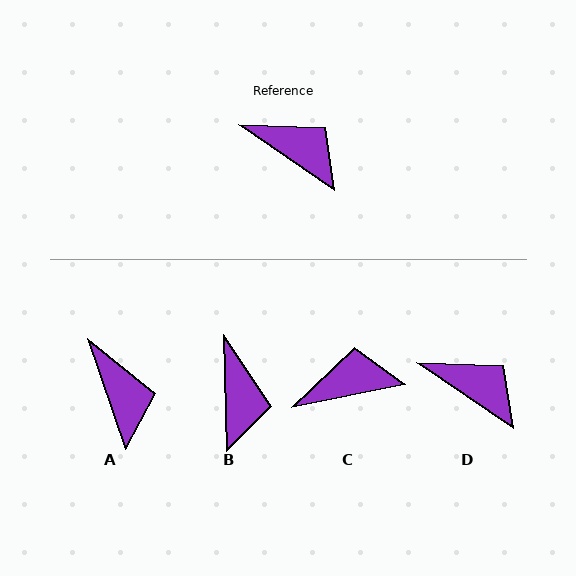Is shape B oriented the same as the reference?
No, it is off by about 54 degrees.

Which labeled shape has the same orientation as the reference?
D.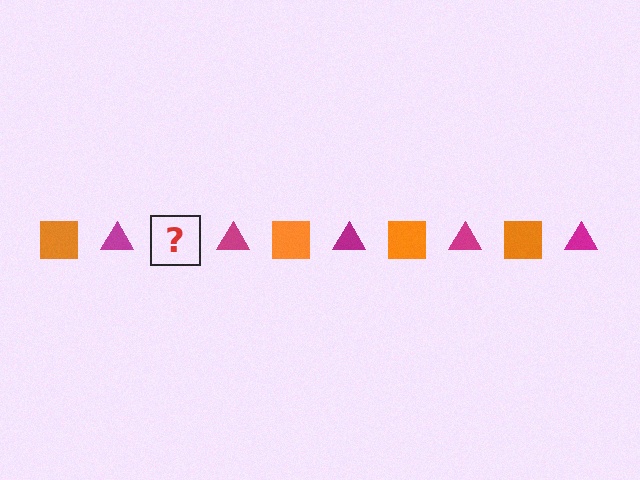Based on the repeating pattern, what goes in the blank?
The blank should be an orange square.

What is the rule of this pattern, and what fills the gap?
The rule is that the pattern alternates between orange square and magenta triangle. The gap should be filled with an orange square.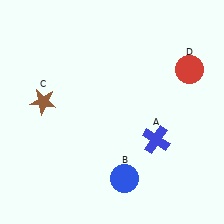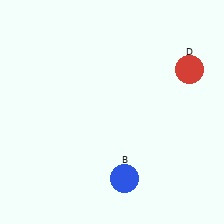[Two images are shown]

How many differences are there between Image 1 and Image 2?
There are 2 differences between the two images.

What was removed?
The brown star (C), the blue cross (A) were removed in Image 2.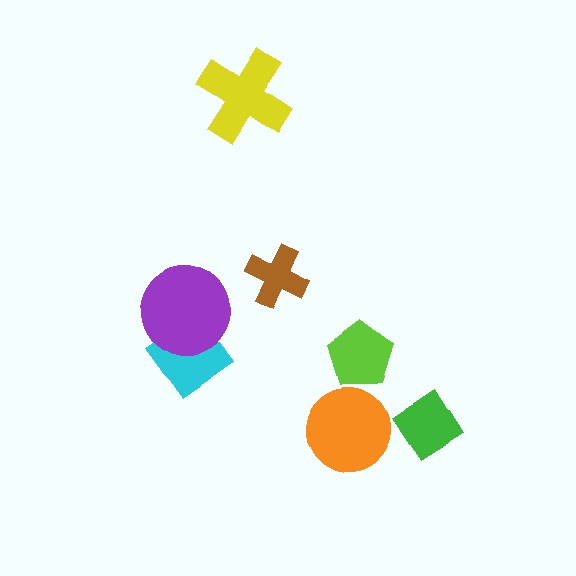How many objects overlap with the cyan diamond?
1 object overlaps with the cyan diamond.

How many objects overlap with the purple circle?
1 object overlaps with the purple circle.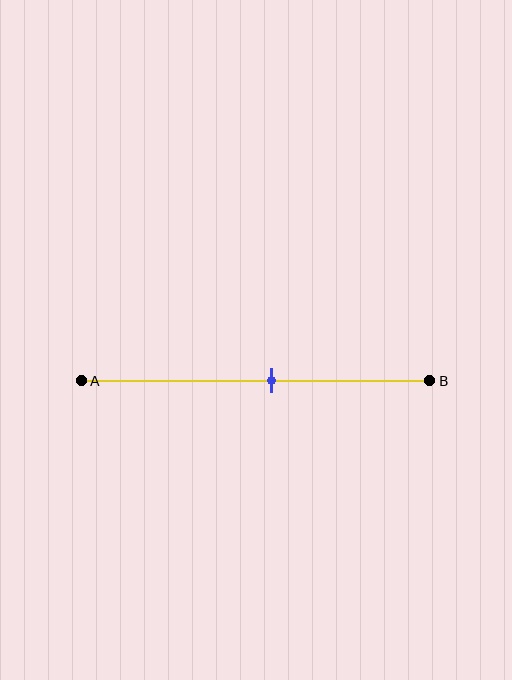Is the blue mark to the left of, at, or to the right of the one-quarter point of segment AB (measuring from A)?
The blue mark is to the right of the one-quarter point of segment AB.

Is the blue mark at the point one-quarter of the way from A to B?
No, the mark is at about 55% from A, not at the 25% one-quarter point.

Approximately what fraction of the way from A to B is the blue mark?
The blue mark is approximately 55% of the way from A to B.